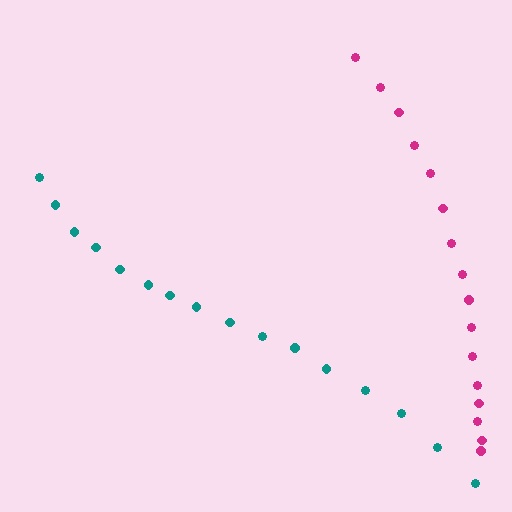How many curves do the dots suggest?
There are 2 distinct paths.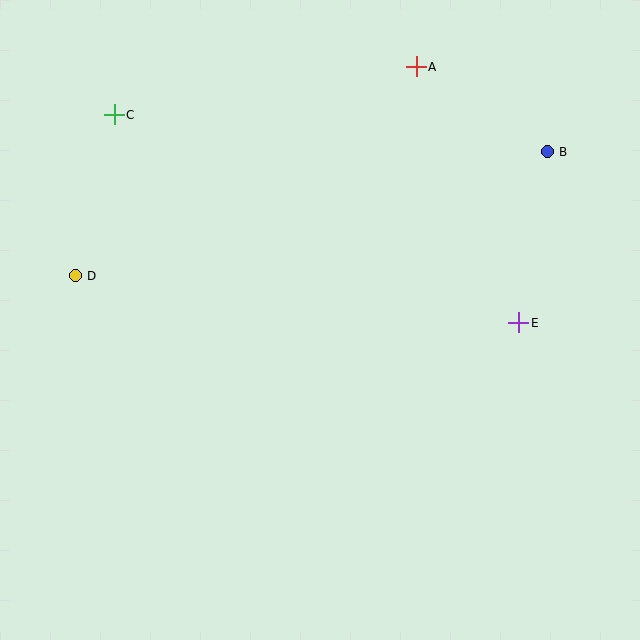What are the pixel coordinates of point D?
Point D is at (75, 276).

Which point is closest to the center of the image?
Point E at (519, 323) is closest to the center.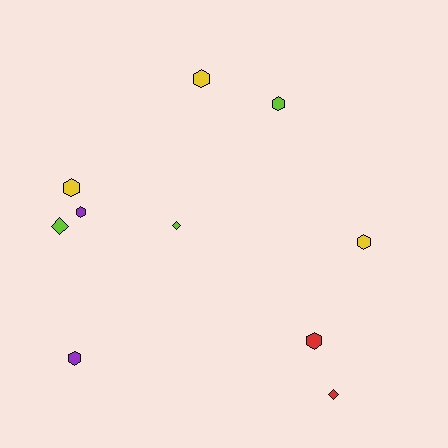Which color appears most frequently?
Yellow, with 3 objects.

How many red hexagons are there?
There is 1 red hexagon.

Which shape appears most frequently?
Hexagon, with 7 objects.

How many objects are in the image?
There are 10 objects.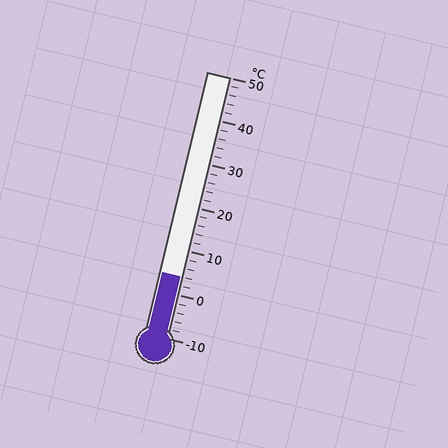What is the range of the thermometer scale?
The thermometer scale ranges from -10°C to 50°C.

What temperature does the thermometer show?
The thermometer shows approximately 4°C.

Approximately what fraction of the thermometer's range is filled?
The thermometer is filled to approximately 25% of its range.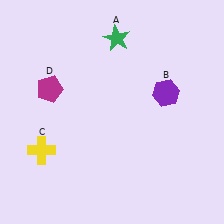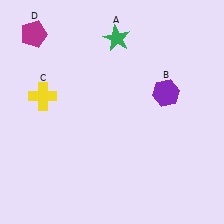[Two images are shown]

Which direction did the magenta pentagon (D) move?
The magenta pentagon (D) moved up.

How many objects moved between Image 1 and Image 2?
2 objects moved between the two images.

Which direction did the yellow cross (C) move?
The yellow cross (C) moved up.